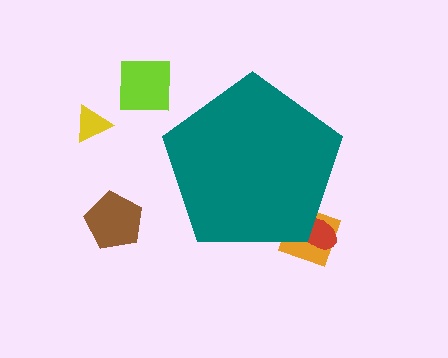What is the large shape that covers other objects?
A teal pentagon.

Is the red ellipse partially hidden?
Yes, the red ellipse is partially hidden behind the teal pentagon.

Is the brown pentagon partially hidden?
No, the brown pentagon is fully visible.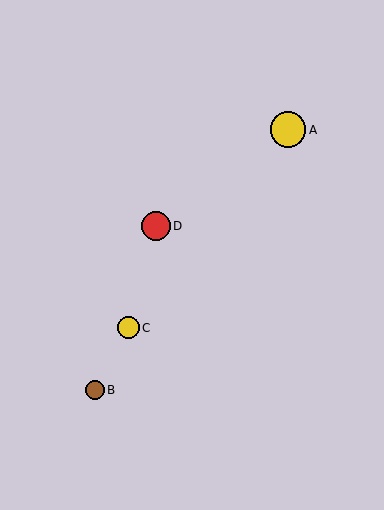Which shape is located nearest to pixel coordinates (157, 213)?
The red circle (labeled D) at (156, 226) is nearest to that location.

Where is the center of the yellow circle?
The center of the yellow circle is at (128, 328).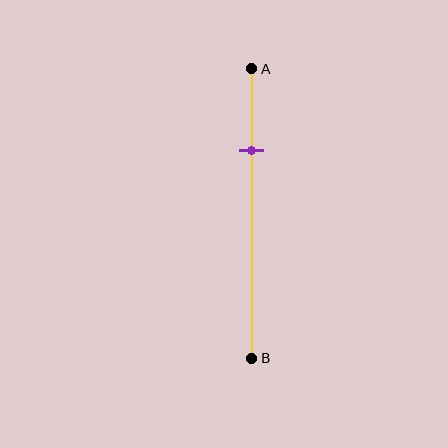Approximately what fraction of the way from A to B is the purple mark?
The purple mark is approximately 30% of the way from A to B.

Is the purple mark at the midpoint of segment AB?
No, the mark is at about 30% from A, not at the 50% midpoint.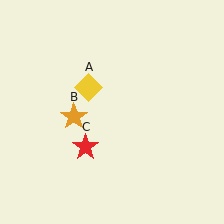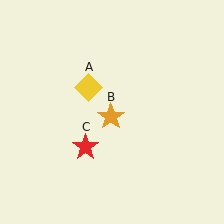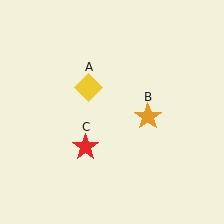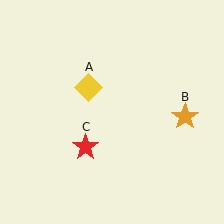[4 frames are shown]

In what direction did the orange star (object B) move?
The orange star (object B) moved right.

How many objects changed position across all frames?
1 object changed position: orange star (object B).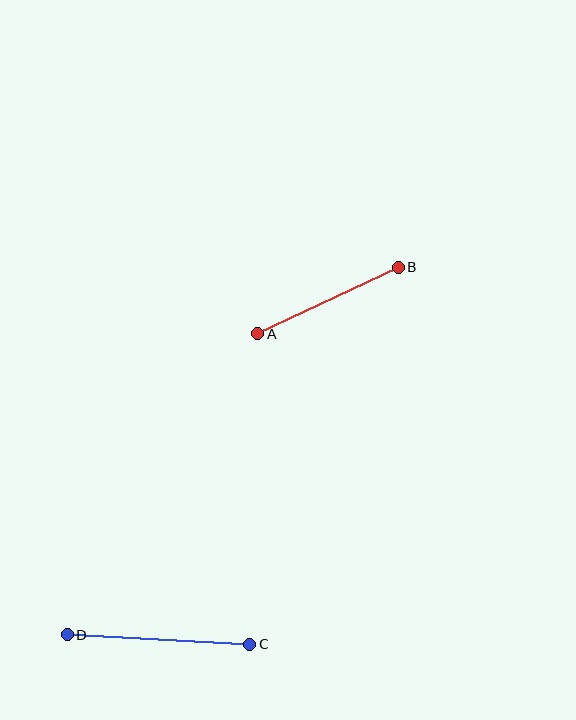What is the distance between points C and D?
The distance is approximately 182 pixels.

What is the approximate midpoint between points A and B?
The midpoint is at approximately (328, 301) pixels.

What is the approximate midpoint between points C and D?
The midpoint is at approximately (159, 640) pixels.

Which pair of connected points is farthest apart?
Points C and D are farthest apart.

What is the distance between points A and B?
The distance is approximately 156 pixels.